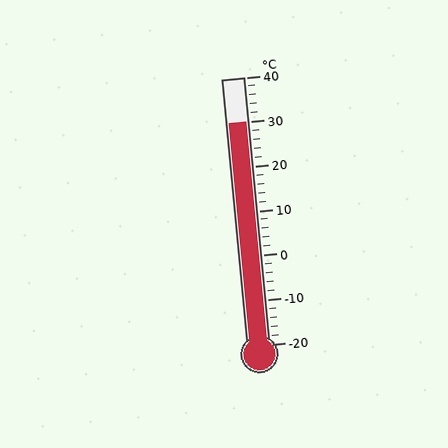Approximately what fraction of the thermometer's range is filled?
The thermometer is filled to approximately 85% of its range.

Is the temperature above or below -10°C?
The temperature is above -10°C.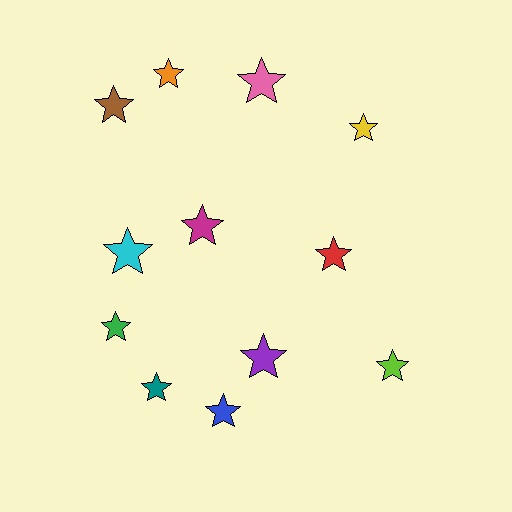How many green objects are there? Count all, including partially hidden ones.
There is 1 green object.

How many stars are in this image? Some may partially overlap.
There are 12 stars.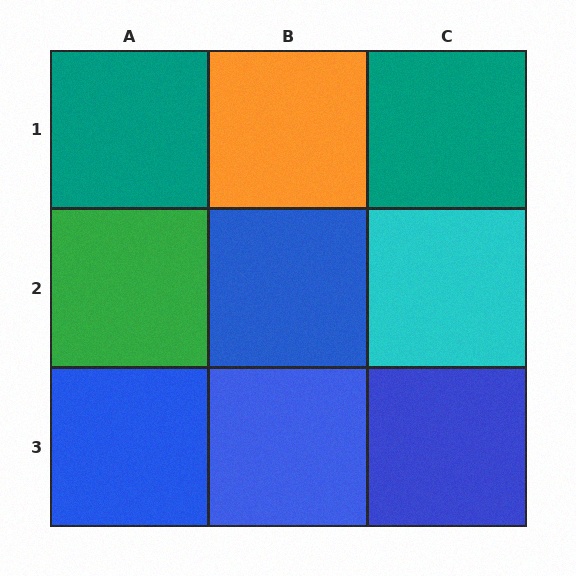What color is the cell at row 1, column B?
Orange.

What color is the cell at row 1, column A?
Teal.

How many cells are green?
1 cell is green.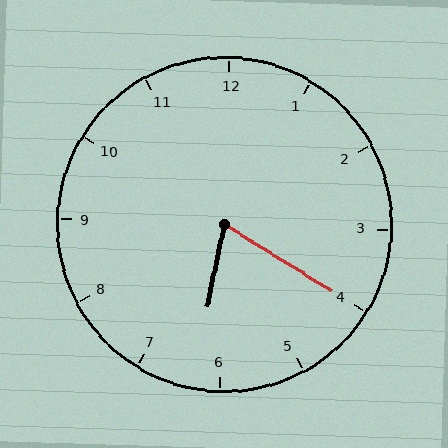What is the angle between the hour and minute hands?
Approximately 70 degrees.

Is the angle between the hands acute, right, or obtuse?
It is acute.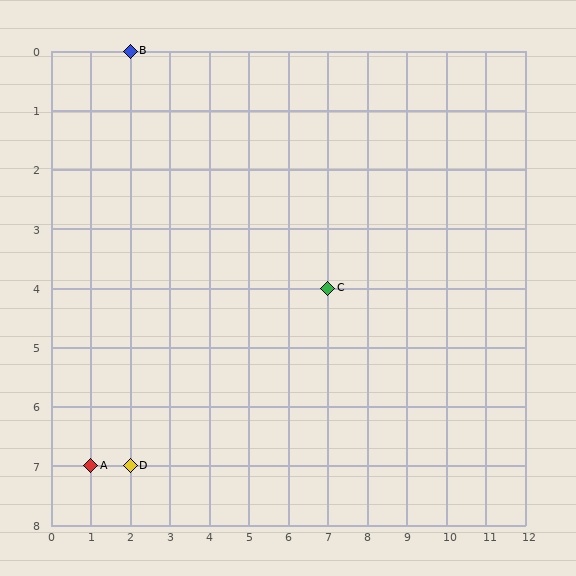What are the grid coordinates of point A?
Point A is at grid coordinates (1, 7).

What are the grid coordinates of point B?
Point B is at grid coordinates (2, 0).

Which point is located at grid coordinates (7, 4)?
Point C is at (7, 4).